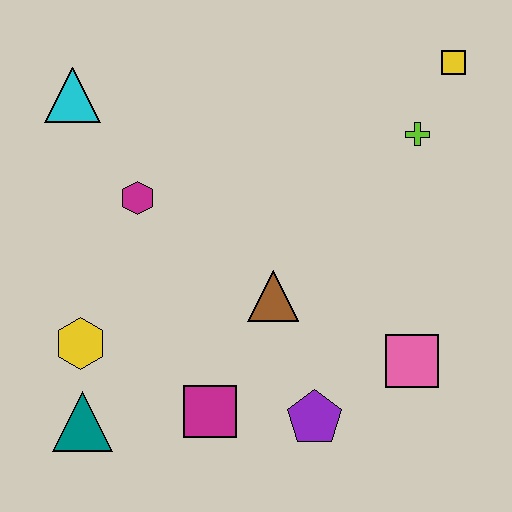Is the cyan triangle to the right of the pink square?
No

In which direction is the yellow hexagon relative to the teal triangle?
The yellow hexagon is above the teal triangle.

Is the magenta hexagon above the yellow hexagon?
Yes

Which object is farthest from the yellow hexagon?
The yellow square is farthest from the yellow hexagon.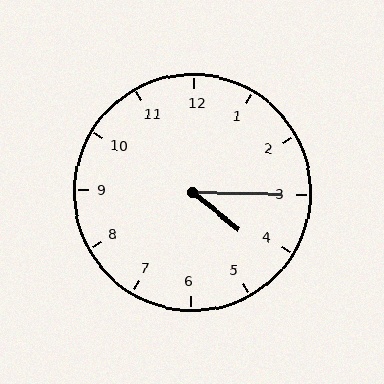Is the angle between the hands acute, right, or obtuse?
It is acute.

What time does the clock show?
4:15.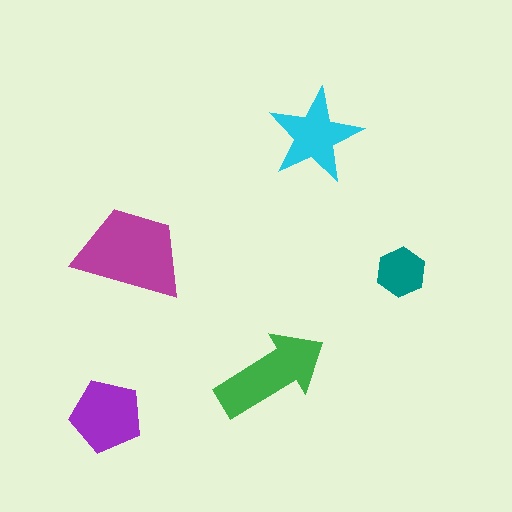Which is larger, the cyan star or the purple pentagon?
The purple pentagon.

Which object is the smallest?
The teal hexagon.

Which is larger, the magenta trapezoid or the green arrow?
The magenta trapezoid.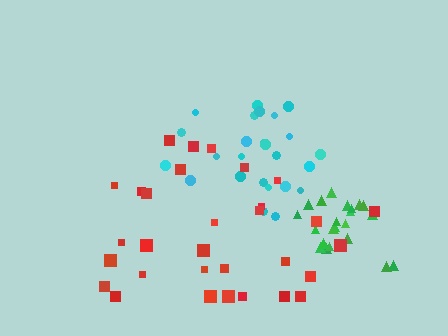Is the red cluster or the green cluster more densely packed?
Green.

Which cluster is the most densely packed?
Green.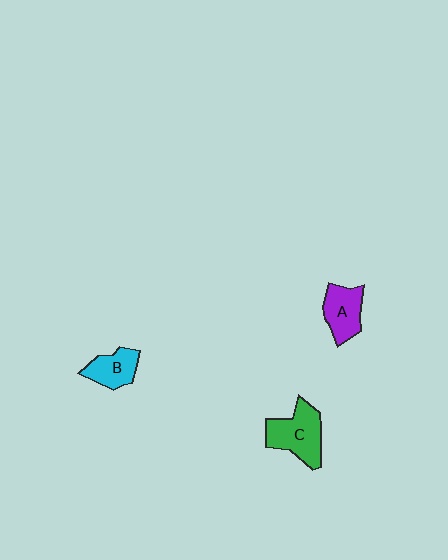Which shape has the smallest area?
Shape B (cyan).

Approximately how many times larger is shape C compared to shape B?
Approximately 1.6 times.